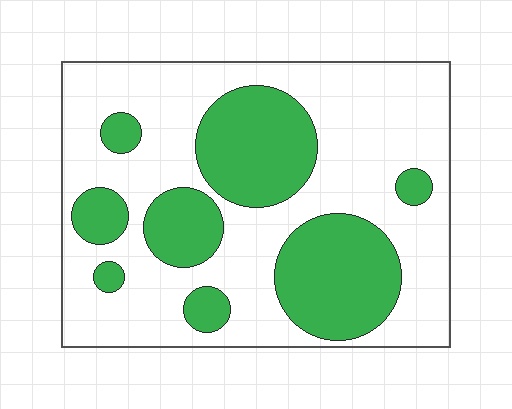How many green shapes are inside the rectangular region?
8.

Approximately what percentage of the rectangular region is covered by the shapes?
Approximately 35%.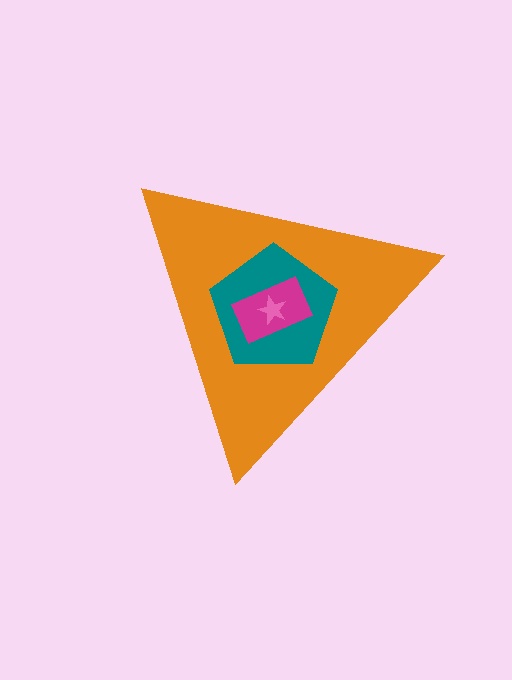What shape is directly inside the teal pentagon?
The magenta rectangle.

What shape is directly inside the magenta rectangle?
The pink star.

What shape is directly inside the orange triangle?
The teal pentagon.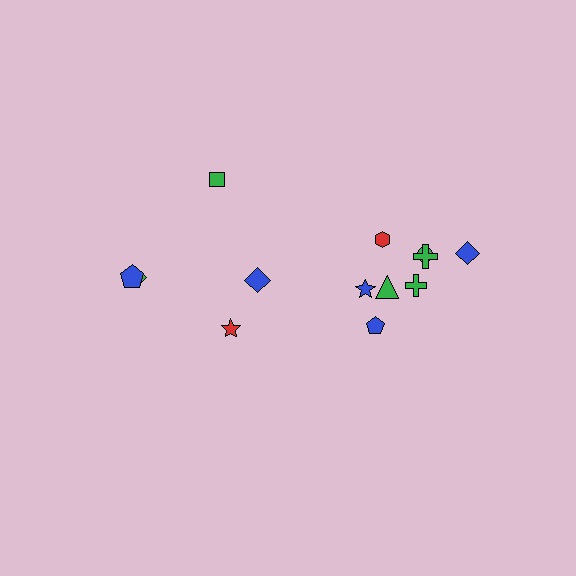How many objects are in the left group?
There are 5 objects.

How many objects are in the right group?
There are 8 objects.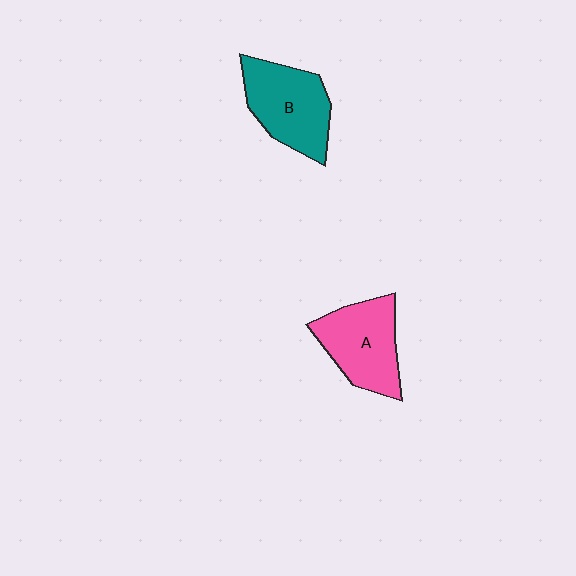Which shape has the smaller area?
Shape A (pink).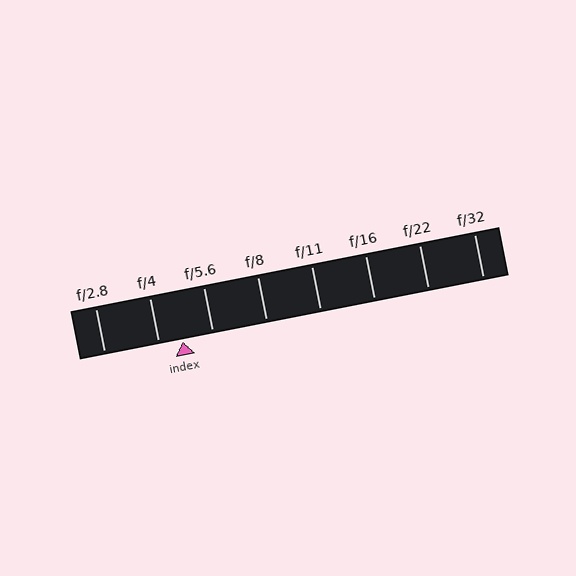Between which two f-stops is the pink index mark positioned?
The index mark is between f/4 and f/5.6.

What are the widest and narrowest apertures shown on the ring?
The widest aperture shown is f/2.8 and the narrowest is f/32.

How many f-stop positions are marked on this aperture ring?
There are 8 f-stop positions marked.